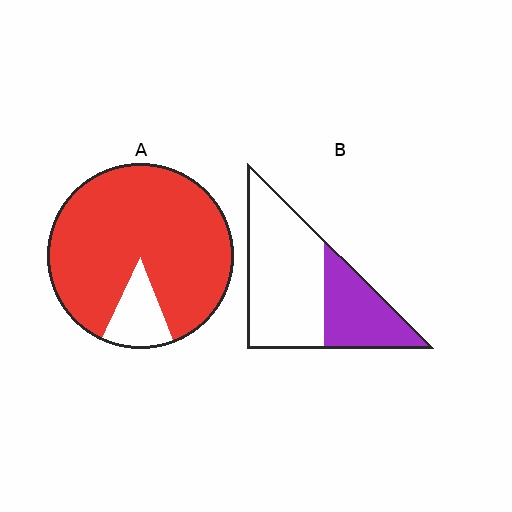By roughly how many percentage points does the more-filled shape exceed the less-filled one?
By roughly 55 percentage points (A over B).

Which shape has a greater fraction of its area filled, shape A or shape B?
Shape A.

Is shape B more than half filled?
No.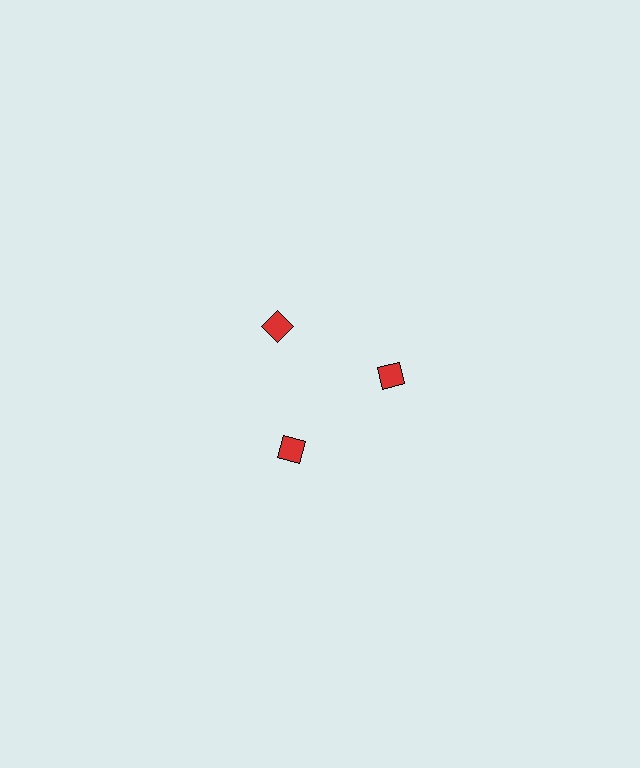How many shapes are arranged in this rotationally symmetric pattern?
There are 3 shapes, arranged in 3 groups of 1.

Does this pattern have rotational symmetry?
Yes, this pattern has 3-fold rotational symmetry. It looks the same after rotating 120 degrees around the center.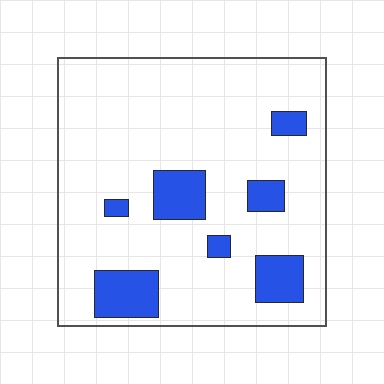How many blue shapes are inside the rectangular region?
7.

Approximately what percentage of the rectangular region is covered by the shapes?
Approximately 15%.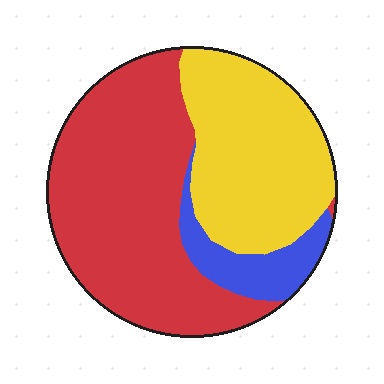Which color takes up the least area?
Blue, at roughly 10%.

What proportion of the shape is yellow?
Yellow covers 36% of the shape.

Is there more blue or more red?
Red.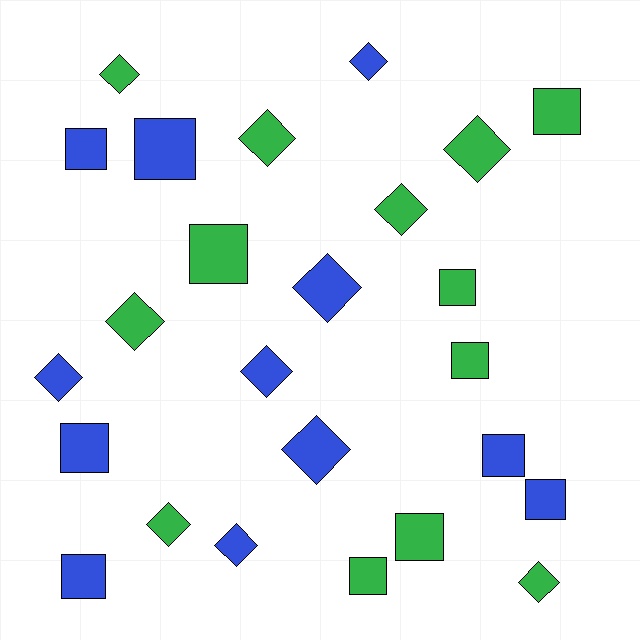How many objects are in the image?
There are 25 objects.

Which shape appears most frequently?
Diamond, with 13 objects.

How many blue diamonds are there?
There are 6 blue diamonds.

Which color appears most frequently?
Green, with 13 objects.